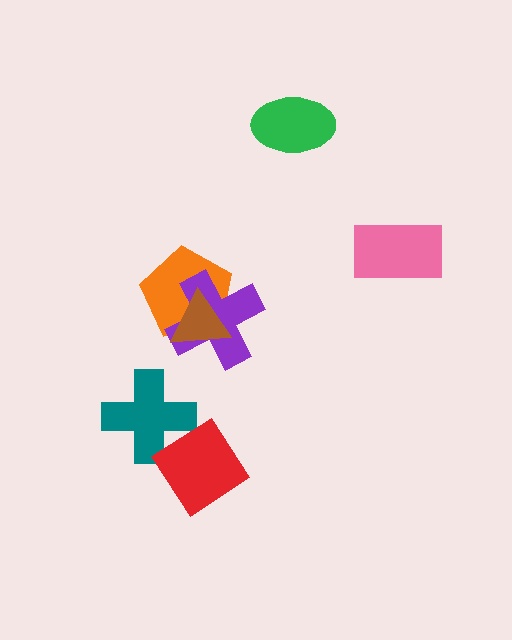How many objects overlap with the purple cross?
2 objects overlap with the purple cross.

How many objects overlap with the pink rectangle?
0 objects overlap with the pink rectangle.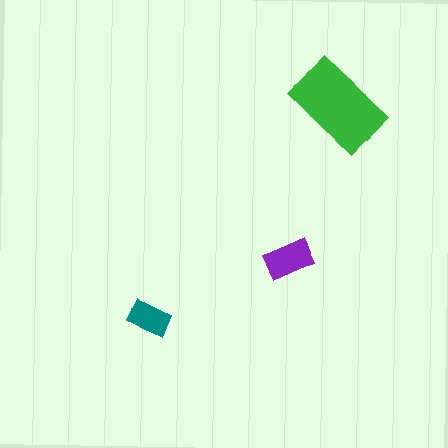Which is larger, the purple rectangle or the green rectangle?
The green one.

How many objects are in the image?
There are 3 objects in the image.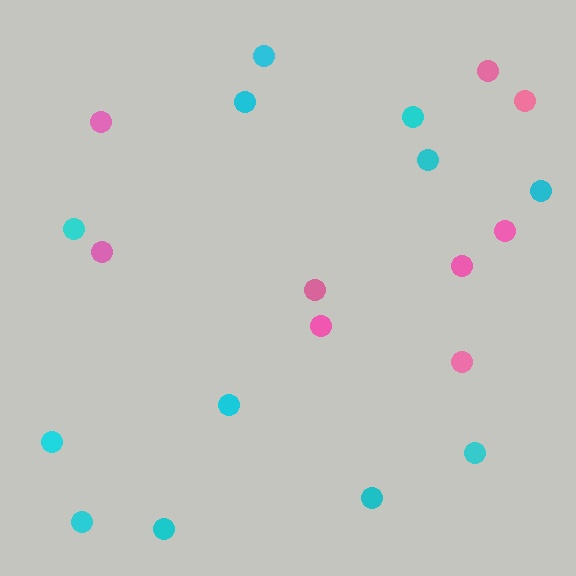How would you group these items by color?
There are 2 groups: one group of pink circles (9) and one group of cyan circles (12).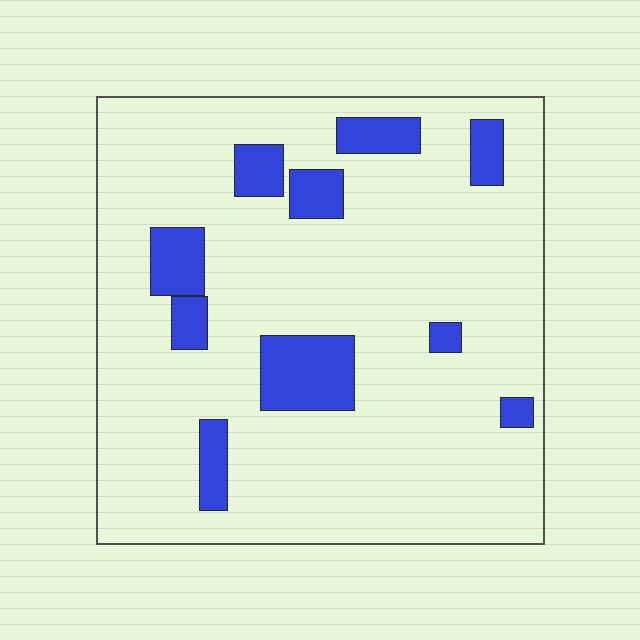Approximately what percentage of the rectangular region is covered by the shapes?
Approximately 15%.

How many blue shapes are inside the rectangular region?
10.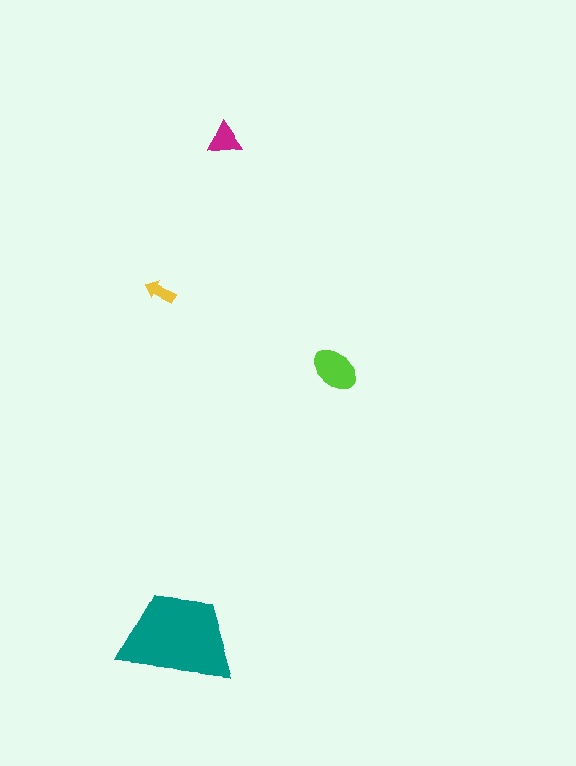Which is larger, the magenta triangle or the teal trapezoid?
The teal trapezoid.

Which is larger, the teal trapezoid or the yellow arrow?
The teal trapezoid.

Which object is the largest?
The teal trapezoid.